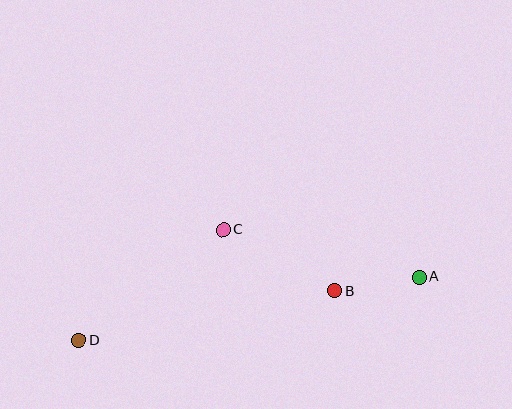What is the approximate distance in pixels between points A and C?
The distance between A and C is approximately 201 pixels.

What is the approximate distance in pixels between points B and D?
The distance between B and D is approximately 261 pixels.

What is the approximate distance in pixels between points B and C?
The distance between B and C is approximately 127 pixels.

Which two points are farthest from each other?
Points A and D are farthest from each other.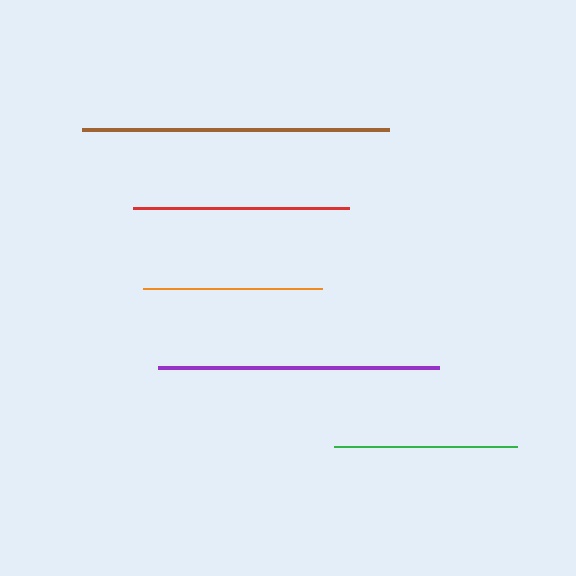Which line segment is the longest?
The brown line is the longest at approximately 307 pixels.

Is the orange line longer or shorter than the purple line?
The purple line is longer than the orange line.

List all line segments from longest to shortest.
From longest to shortest: brown, purple, red, green, orange.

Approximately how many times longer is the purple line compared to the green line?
The purple line is approximately 1.5 times the length of the green line.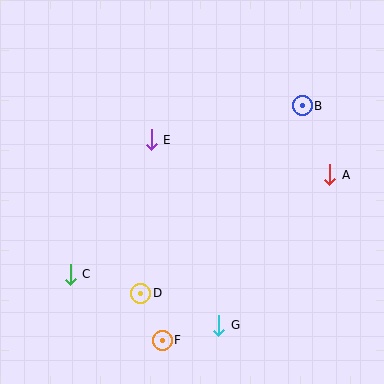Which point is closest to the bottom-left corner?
Point C is closest to the bottom-left corner.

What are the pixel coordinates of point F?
Point F is at (162, 340).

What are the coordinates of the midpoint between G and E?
The midpoint between G and E is at (185, 233).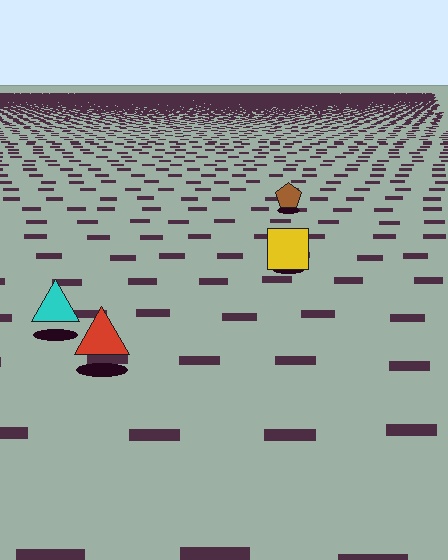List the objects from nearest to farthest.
From nearest to farthest: the red triangle, the cyan triangle, the yellow square, the brown pentagon.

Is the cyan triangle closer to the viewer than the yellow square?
Yes. The cyan triangle is closer — you can tell from the texture gradient: the ground texture is coarser near it.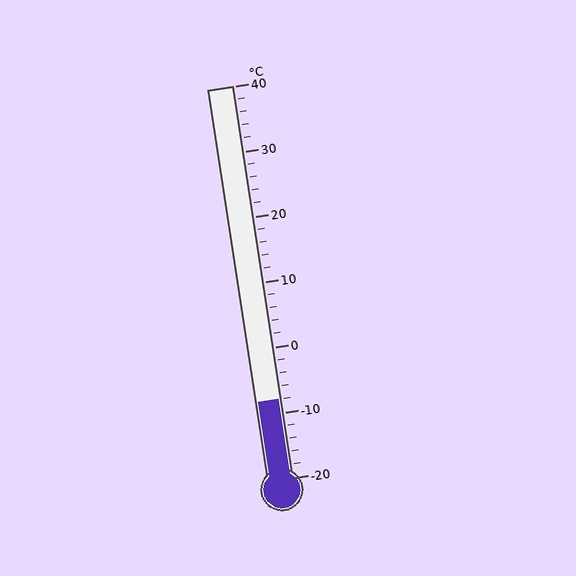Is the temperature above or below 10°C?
The temperature is below 10°C.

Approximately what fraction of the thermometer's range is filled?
The thermometer is filled to approximately 20% of its range.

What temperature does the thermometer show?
The thermometer shows approximately -8°C.